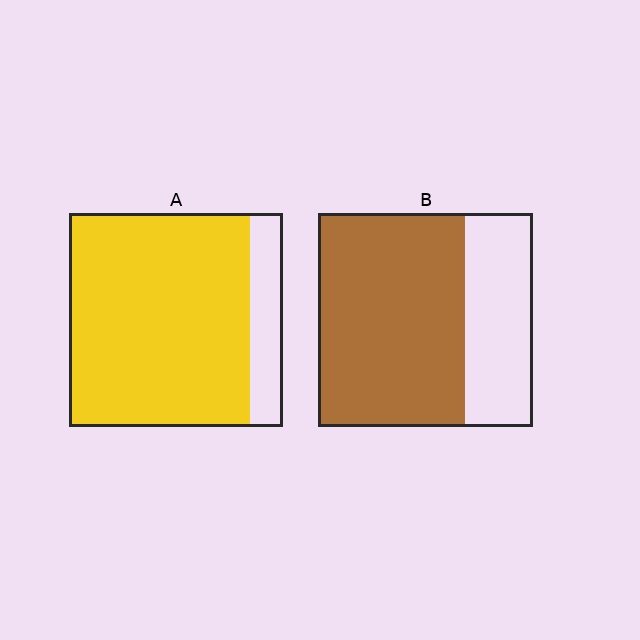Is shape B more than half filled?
Yes.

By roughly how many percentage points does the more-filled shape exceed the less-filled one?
By roughly 15 percentage points (A over B).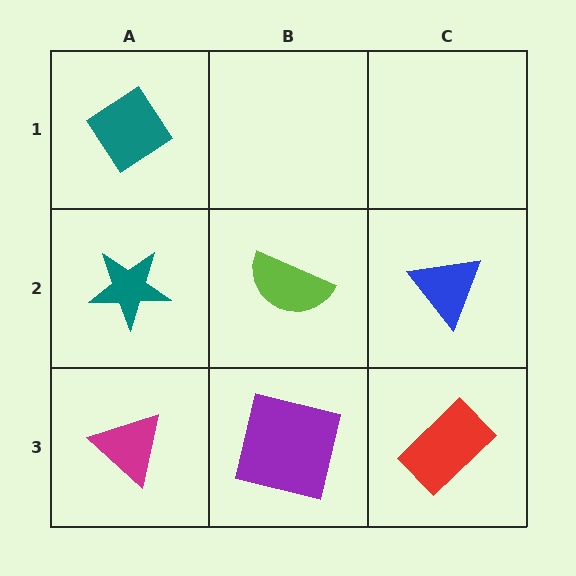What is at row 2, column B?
A lime semicircle.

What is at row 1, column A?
A teal diamond.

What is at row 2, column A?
A teal star.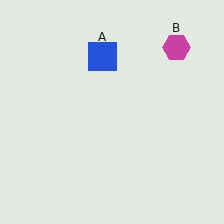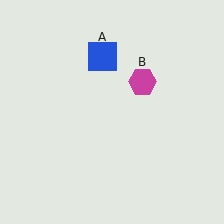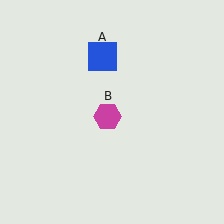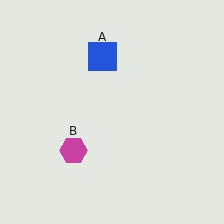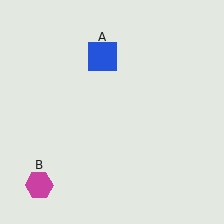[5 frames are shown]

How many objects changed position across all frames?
1 object changed position: magenta hexagon (object B).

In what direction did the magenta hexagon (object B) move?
The magenta hexagon (object B) moved down and to the left.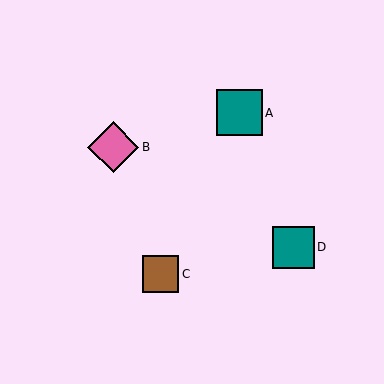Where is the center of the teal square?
The center of the teal square is at (240, 113).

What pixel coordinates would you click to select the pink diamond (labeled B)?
Click at (113, 147) to select the pink diamond B.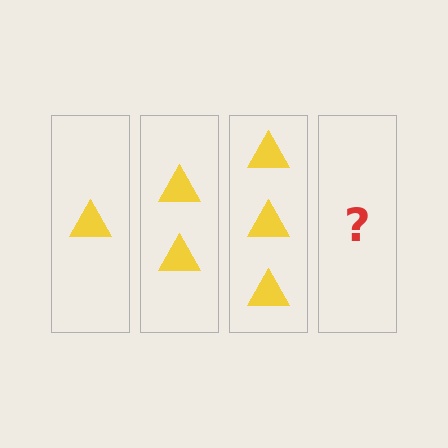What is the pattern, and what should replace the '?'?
The pattern is that each step adds one more triangle. The '?' should be 4 triangles.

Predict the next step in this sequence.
The next step is 4 triangles.